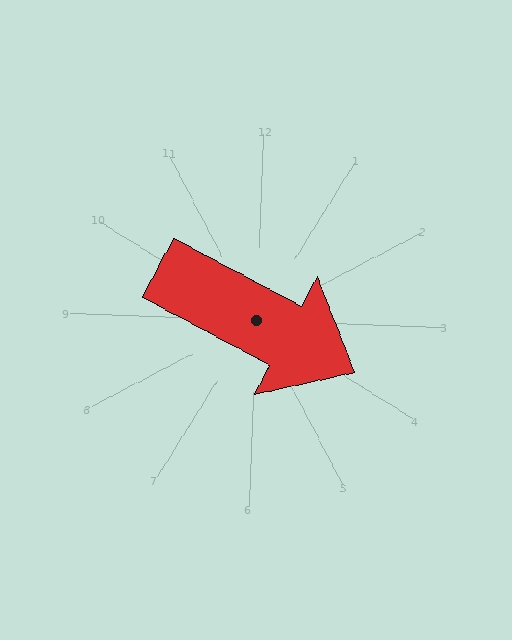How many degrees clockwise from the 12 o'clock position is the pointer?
Approximately 116 degrees.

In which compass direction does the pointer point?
Southeast.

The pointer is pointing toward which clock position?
Roughly 4 o'clock.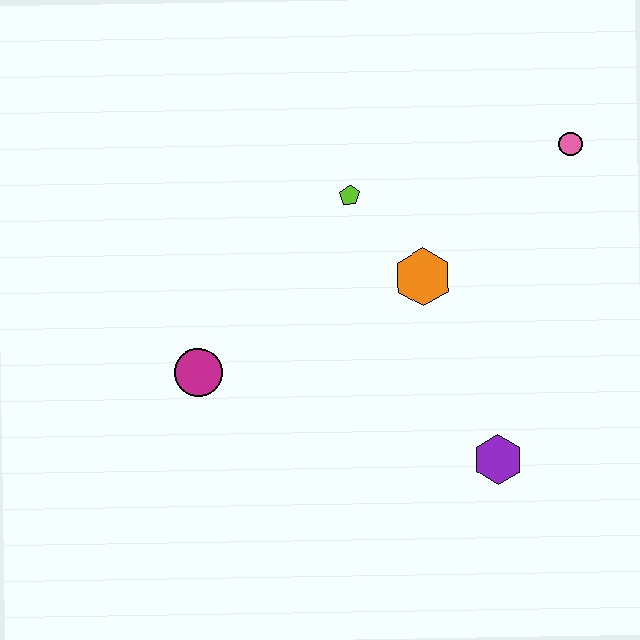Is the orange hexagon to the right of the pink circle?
No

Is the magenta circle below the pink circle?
Yes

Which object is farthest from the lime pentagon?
The purple hexagon is farthest from the lime pentagon.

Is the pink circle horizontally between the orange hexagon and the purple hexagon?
No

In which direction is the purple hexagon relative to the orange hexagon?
The purple hexagon is below the orange hexagon.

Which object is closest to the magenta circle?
The lime pentagon is closest to the magenta circle.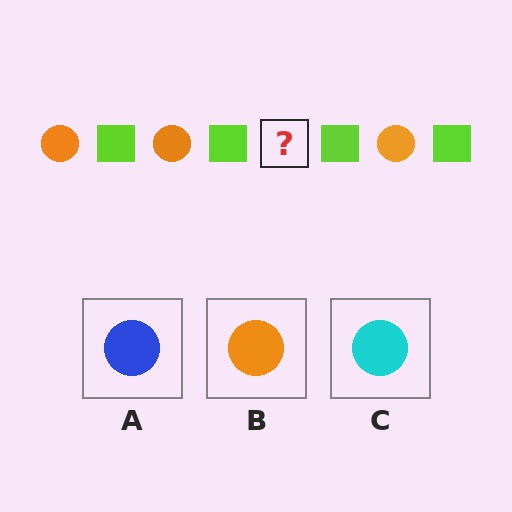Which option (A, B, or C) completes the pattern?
B.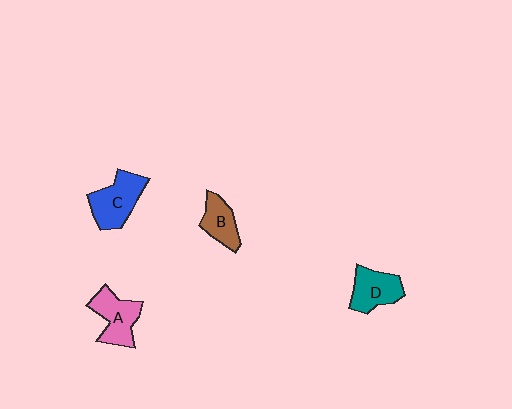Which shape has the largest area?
Shape C (blue).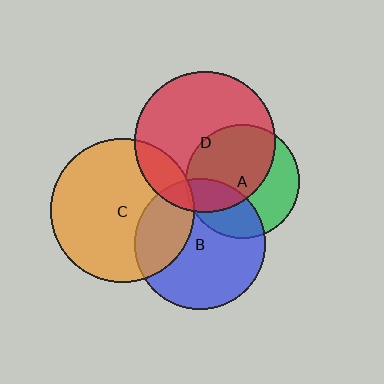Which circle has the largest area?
Circle C (orange).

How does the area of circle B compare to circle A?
Approximately 1.3 times.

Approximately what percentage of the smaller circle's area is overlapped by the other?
Approximately 5%.